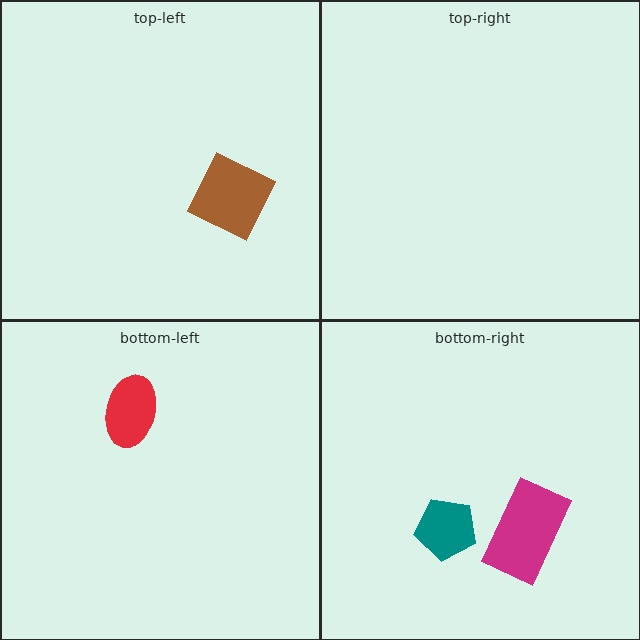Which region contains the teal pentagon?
The bottom-right region.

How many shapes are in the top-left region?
1.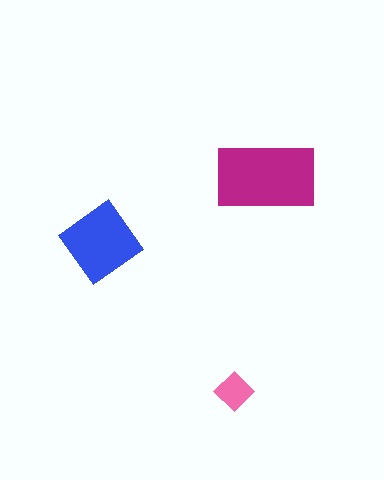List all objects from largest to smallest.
The magenta rectangle, the blue diamond, the pink diamond.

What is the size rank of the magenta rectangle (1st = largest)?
1st.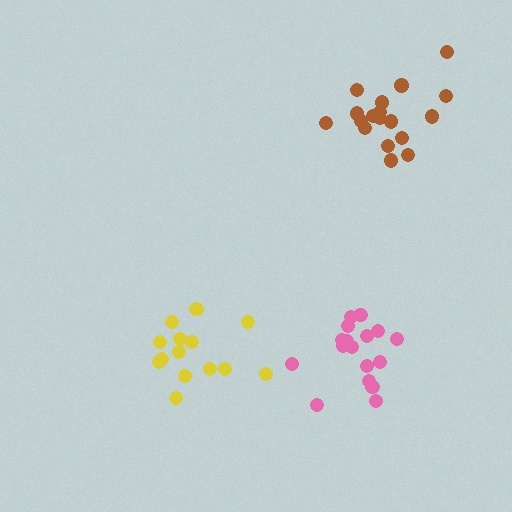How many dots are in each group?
Group 1: 17 dots, Group 2: 18 dots, Group 3: 14 dots (49 total).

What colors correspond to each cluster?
The clusters are colored: pink, brown, yellow.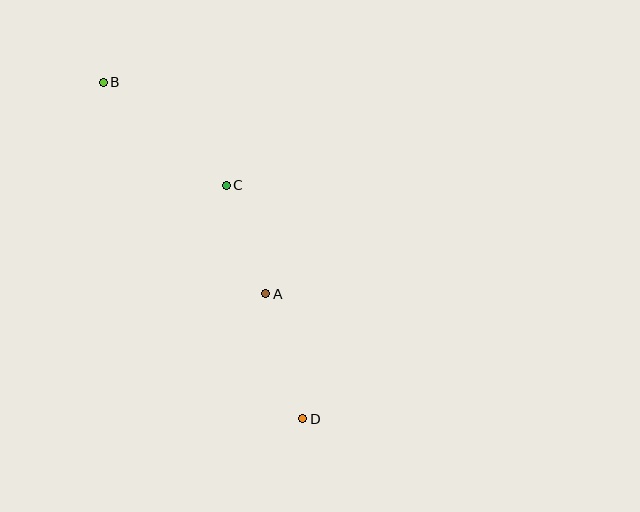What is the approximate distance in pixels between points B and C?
The distance between B and C is approximately 160 pixels.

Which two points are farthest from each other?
Points B and D are farthest from each other.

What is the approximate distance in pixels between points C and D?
The distance between C and D is approximately 246 pixels.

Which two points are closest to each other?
Points A and C are closest to each other.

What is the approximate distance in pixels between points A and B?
The distance between A and B is approximately 267 pixels.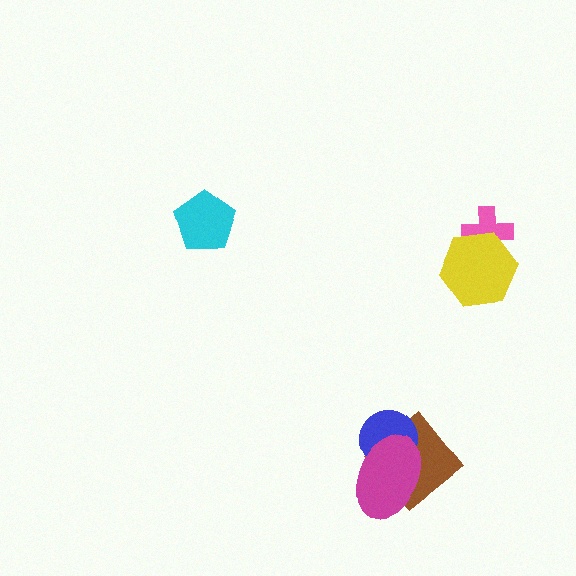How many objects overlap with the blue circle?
2 objects overlap with the blue circle.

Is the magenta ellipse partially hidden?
No, no other shape covers it.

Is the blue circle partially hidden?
Yes, it is partially covered by another shape.